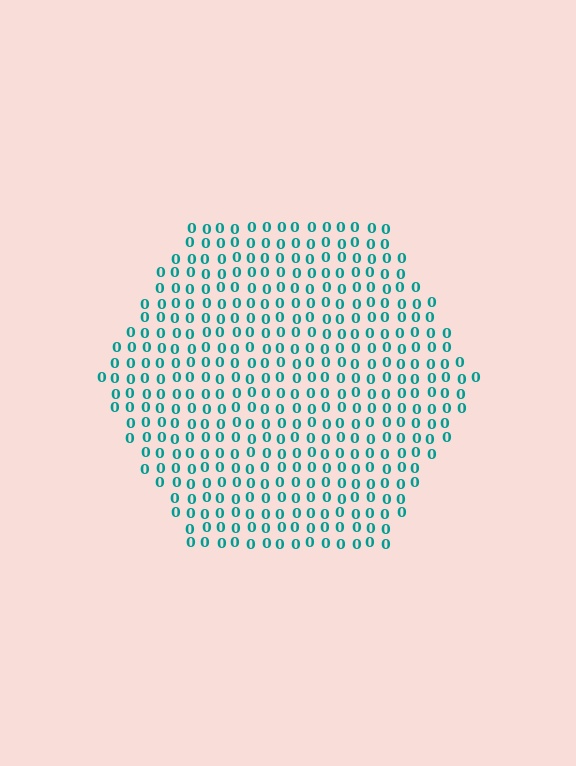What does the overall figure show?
The overall figure shows a hexagon.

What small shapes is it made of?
It is made of small digit 0's.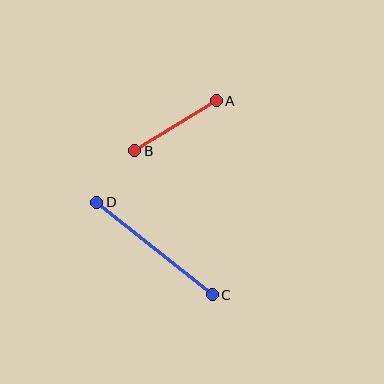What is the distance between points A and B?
The distance is approximately 96 pixels.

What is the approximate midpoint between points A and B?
The midpoint is at approximately (175, 126) pixels.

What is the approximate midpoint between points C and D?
The midpoint is at approximately (154, 248) pixels.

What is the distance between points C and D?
The distance is approximately 148 pixels.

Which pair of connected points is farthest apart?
Points C and D are farthest apart.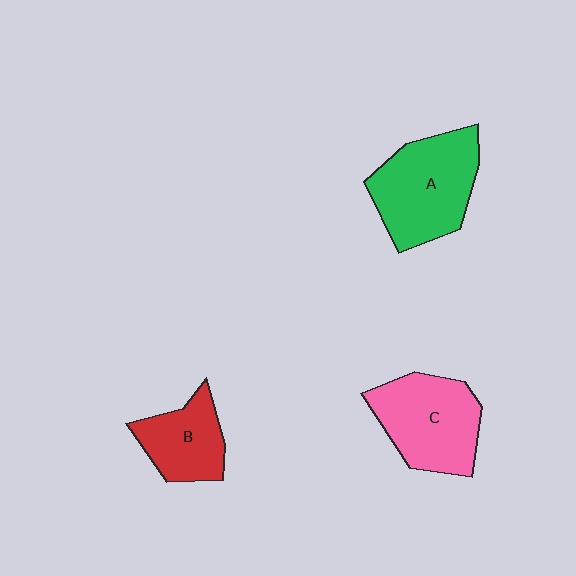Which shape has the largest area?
Shape A (green).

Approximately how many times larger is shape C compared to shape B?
Approximately 1.5 times.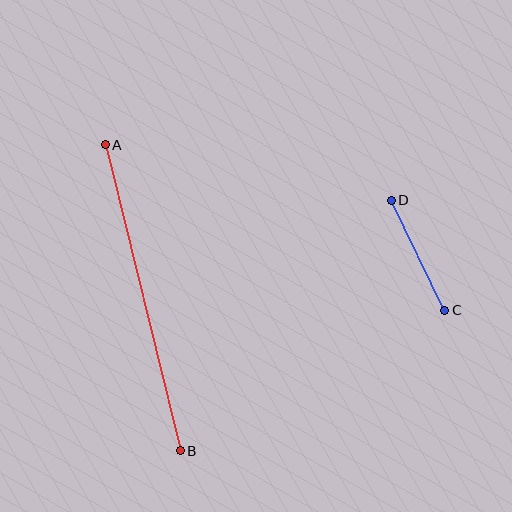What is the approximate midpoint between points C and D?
The midpoint is at approximately (418, 255) pixels.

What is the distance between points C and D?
The distance is approximately 122 pixels.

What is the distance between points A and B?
The distance is approximately 315 pixels.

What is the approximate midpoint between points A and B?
The midpoint is at approximately (143, 298) pixels.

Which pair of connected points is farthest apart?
Points A and B are farthest apart.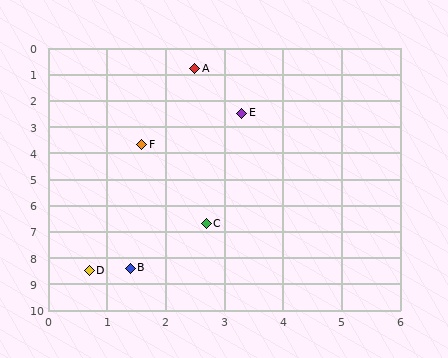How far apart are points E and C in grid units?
Points E and C are about 4.2 grid units apart.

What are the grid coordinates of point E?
Point E is at approximately (3.3, 2.5).